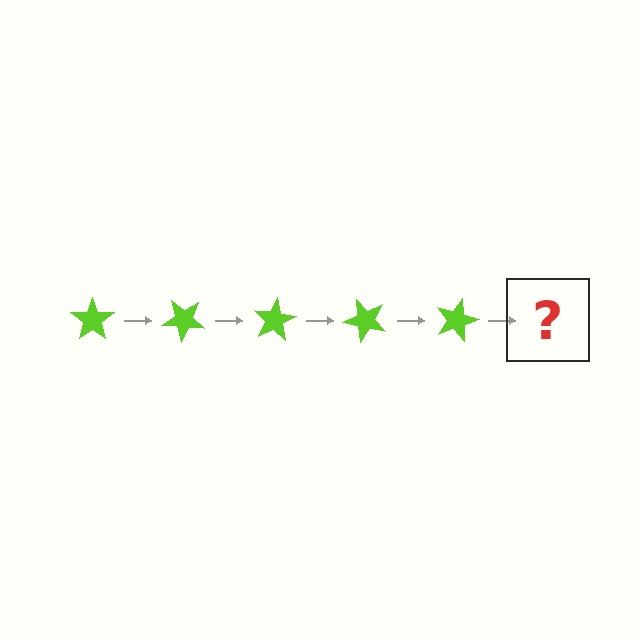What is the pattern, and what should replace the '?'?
The pattern is that the star rotates 40 degrees each step. The '?' should be a lime star rotated 200 degrees.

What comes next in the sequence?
The next element should be a lime star rotated 200 degrees.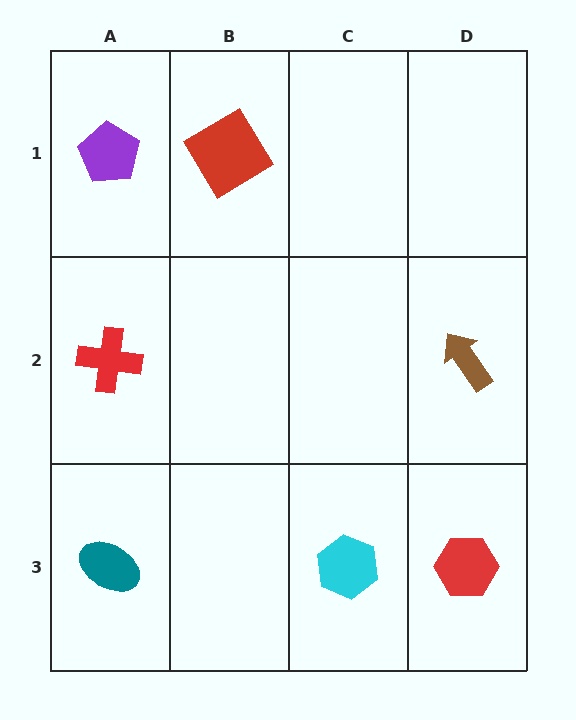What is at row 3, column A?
A teal ellipse.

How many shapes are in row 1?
2 shapes.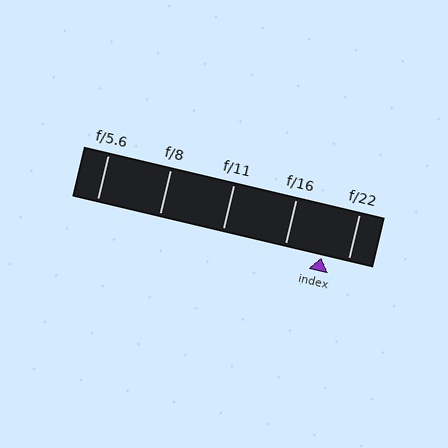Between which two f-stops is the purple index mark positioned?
The index mark is between f/16 and f/22.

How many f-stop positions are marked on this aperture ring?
There are 5 f-stop positions marked.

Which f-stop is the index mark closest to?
The index mark is closest to f/22.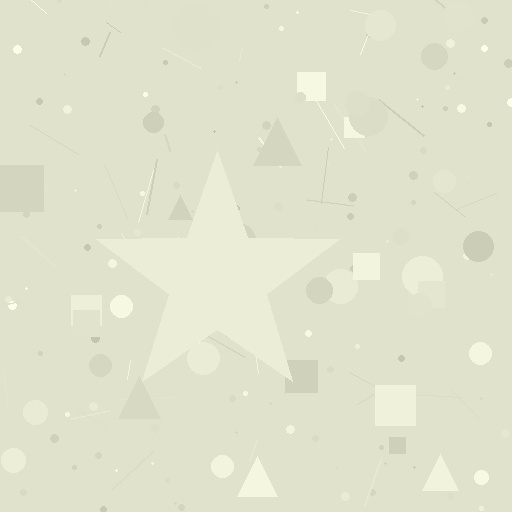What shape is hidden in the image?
A star is hidden in the image.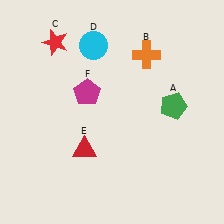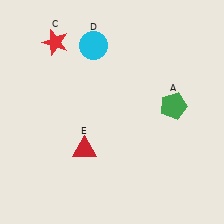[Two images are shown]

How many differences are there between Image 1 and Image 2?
There are 2 differences between the two images.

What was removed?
The magenta pentagon (F), the orange cross (B) were removed in Image 2.